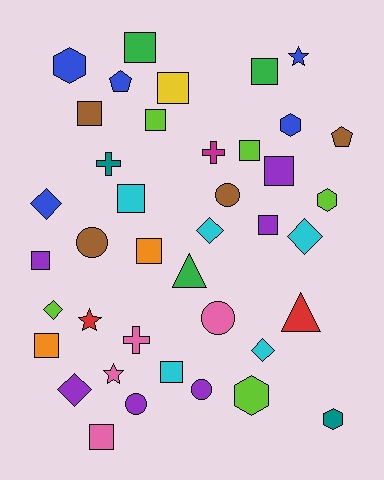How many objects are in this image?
There are 40 objects.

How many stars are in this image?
There are 3 stars.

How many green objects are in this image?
There are 3 green objects.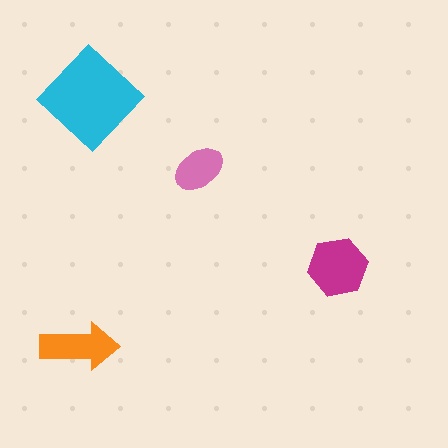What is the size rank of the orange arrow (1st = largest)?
3rd.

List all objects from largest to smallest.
The cyan diamond, the magenta hexagon, the orange arrow, the pink ellipse.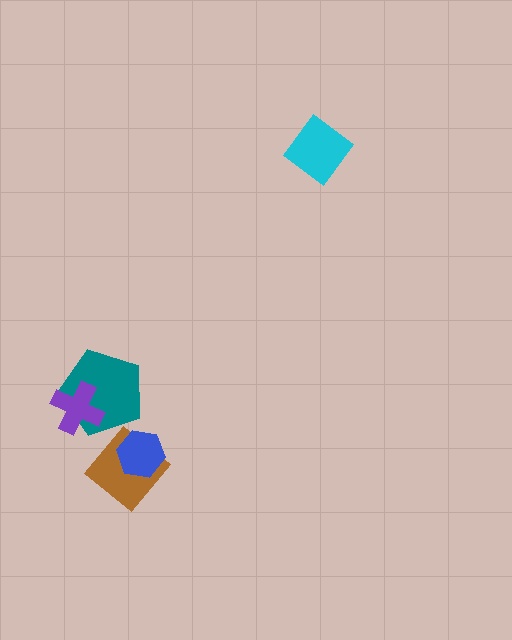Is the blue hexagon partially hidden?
No, no other shape covers it.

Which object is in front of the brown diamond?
The blue hexagon is in front of the brown diamond.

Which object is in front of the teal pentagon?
The purple cross is in front of the teal pentagon.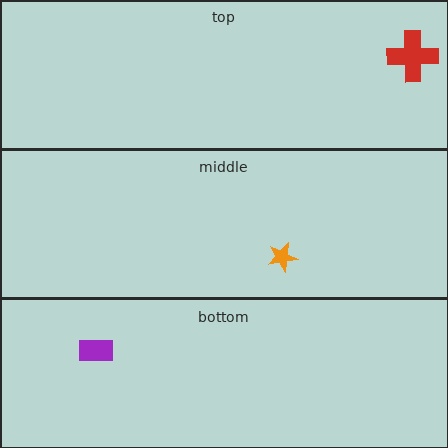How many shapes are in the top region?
1.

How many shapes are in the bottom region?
1.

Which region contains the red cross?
The top region.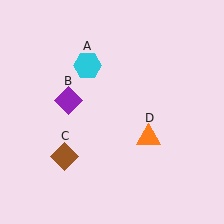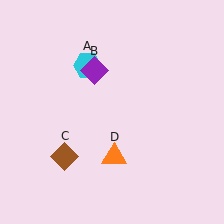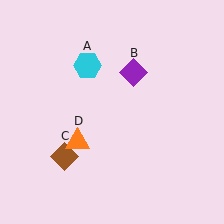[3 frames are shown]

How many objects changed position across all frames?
2 objects changed position: purple diamond (object B), orange triangle (object D).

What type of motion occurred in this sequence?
The purple diamond (object B), orange triangle (object D) rotated clockwise around the center of the scene.